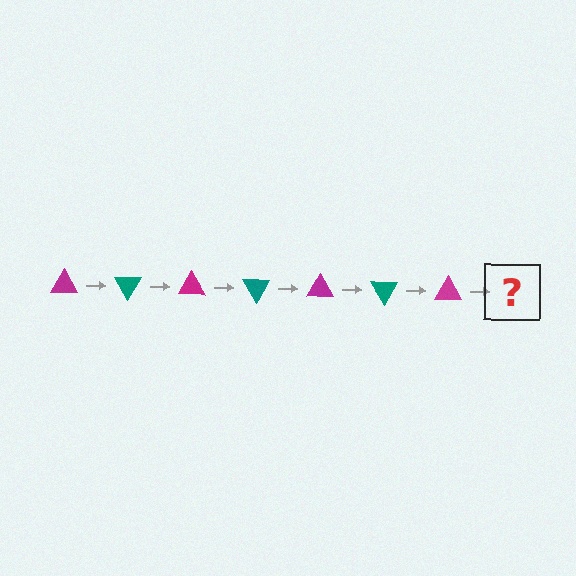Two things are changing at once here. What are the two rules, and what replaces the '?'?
The two rules are that it rotates 60 degrees each step and the color cycles through magenta and teal. The '?' should be a teal triangle, rotated 420 degrees from the start.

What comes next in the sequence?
The next element should be a teal triangle, rotated 420 degrees from the start.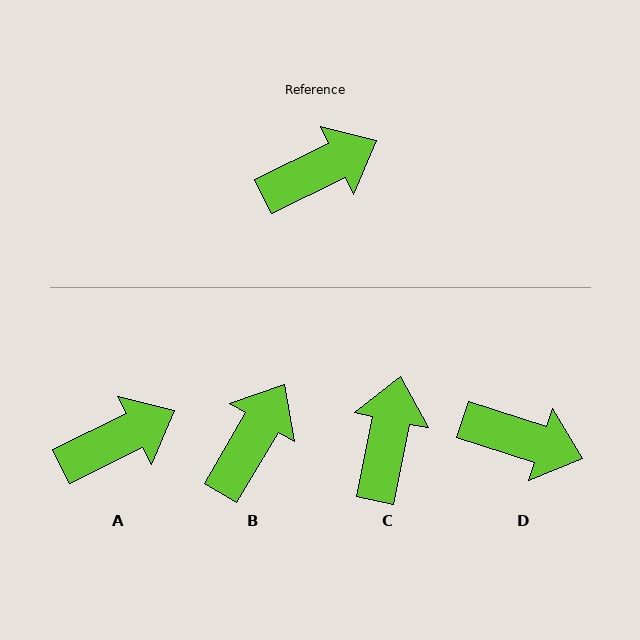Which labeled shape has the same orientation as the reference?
A.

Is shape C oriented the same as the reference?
No, it is off by about 52 degrees.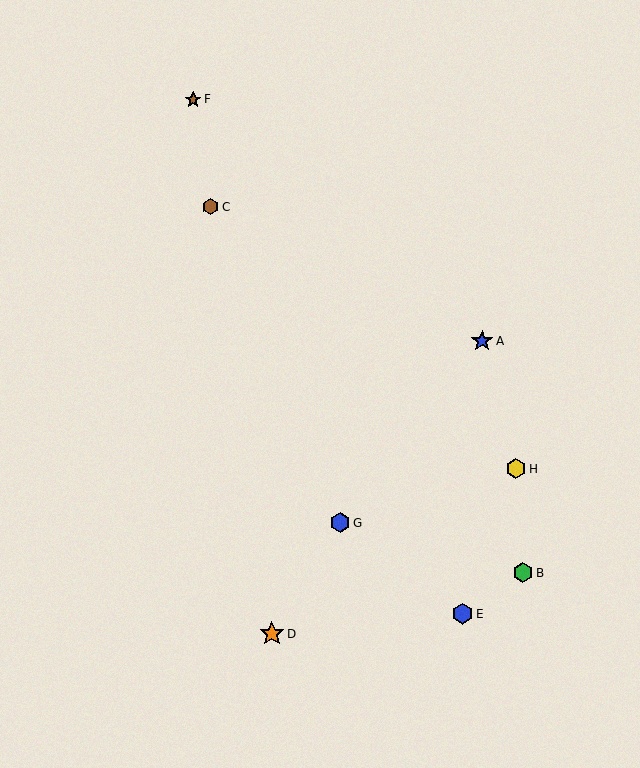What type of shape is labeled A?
Shape A is a blue star.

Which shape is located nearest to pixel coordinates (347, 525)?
The blue hexagon (labeled G) at (340, 522) is nearest to that location.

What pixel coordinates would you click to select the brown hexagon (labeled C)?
Click at (211, 207) to select the brown hexagon C.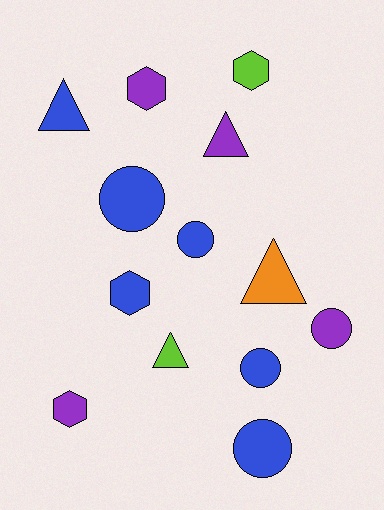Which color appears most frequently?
Blue, with 6 objects.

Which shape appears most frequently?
Circle, with 5 objects.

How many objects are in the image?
There are 13 objects.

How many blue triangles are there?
There is 1 blue triangle.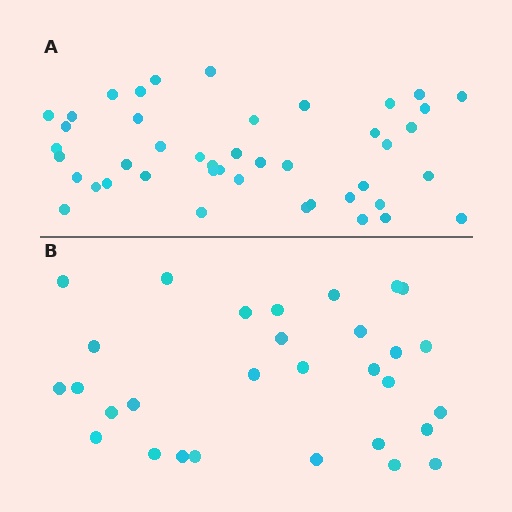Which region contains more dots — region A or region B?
Region A (the top region) has more dots.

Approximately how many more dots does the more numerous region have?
Region A has approximately 15 more dots than region B.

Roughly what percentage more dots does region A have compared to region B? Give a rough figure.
About 45% more.